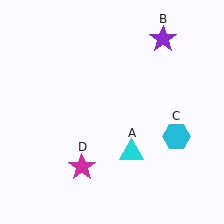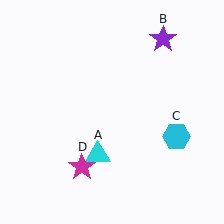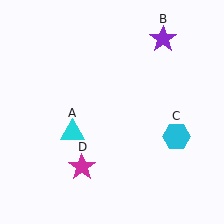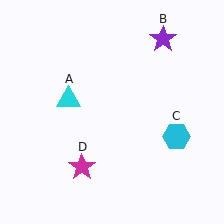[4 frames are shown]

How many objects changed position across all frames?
1 object changed position: cyan triangle (object A).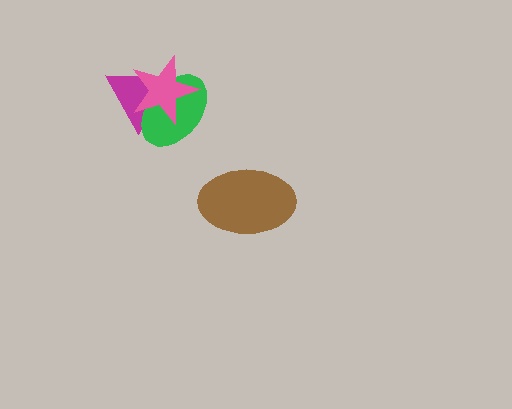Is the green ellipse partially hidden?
Yes, it is partially covered by another shape.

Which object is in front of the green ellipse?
The pink star is in front of the green ellipse.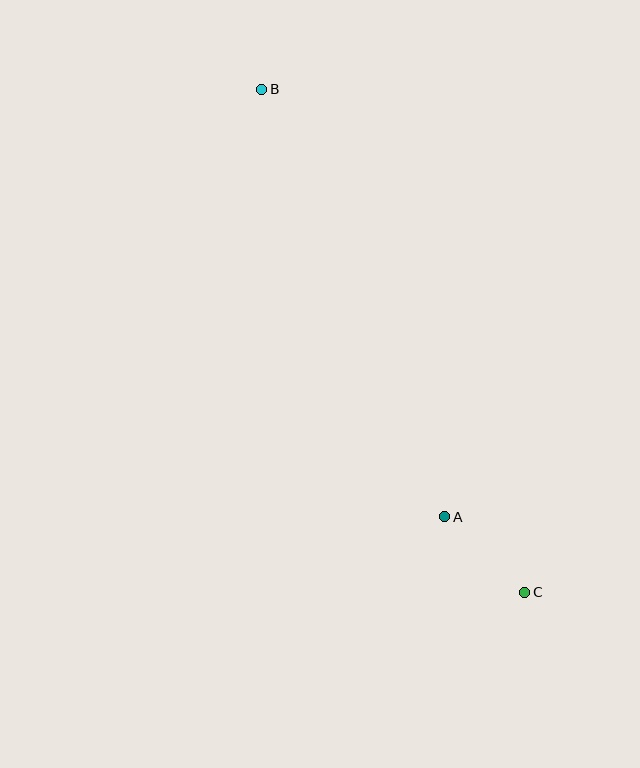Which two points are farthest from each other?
Points B and C are farthest from each other.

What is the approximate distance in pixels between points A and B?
The distance between A and B is approximately 465 pixels.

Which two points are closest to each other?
Points A and C are closest to each other.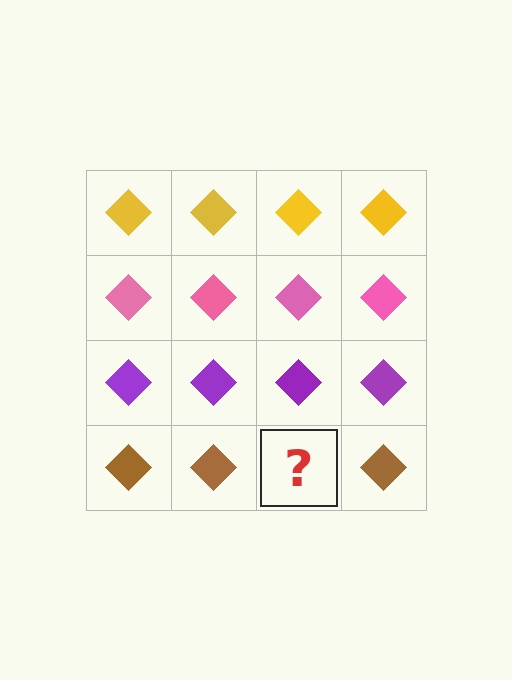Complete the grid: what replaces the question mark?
The question mark should be replaced with a brown diamond.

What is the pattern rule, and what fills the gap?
The rule is that each row has a consistent color. The gap should be filled with a brown diamond.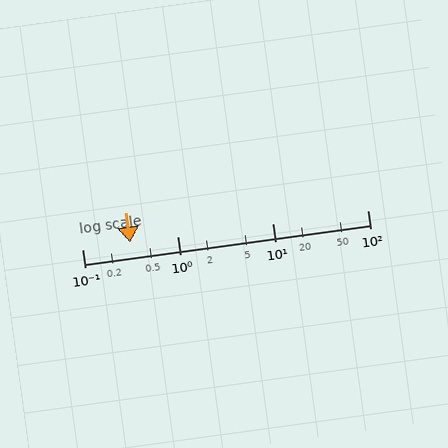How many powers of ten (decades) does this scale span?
The scale spans 3 decades, from 0.1 to 100.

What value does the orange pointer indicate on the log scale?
The pointer indicates approximately 0.32.